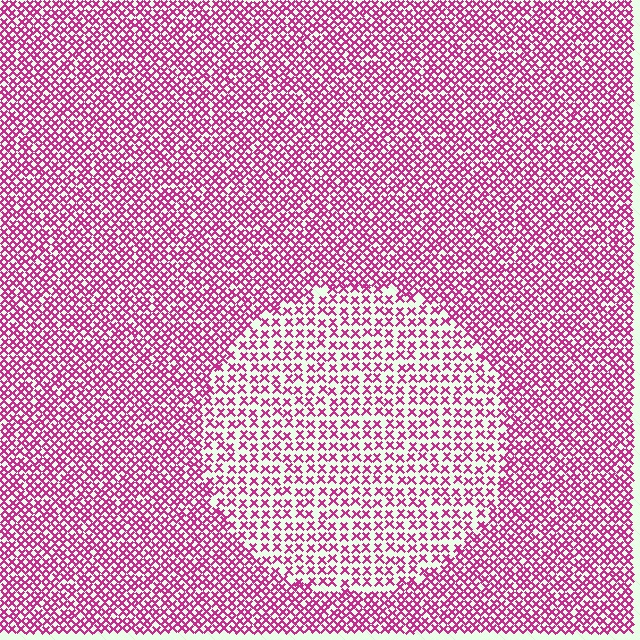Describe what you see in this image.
The image contains small magenta elements arranged at two different densities. A circle-shaped region is visible where the elements are less densely packed than the surrounding area.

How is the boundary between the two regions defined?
The boundary is defined by a change in element density (approximately 1.8x ratio). All elements are the same color, size, and shape.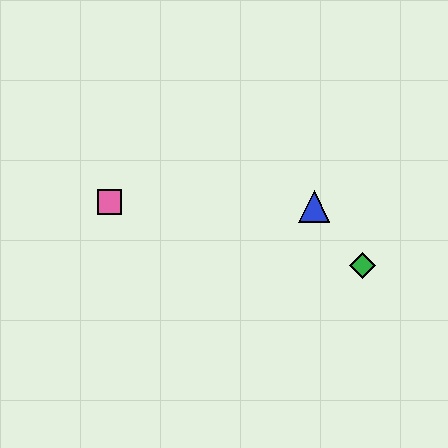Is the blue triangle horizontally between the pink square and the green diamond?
Yes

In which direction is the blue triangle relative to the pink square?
The blue triangle is to the right of the pink square.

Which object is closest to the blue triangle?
The green diamond is closest to the blue triangle.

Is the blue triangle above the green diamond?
Yes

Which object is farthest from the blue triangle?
The pink square is farthest from the blue triangle.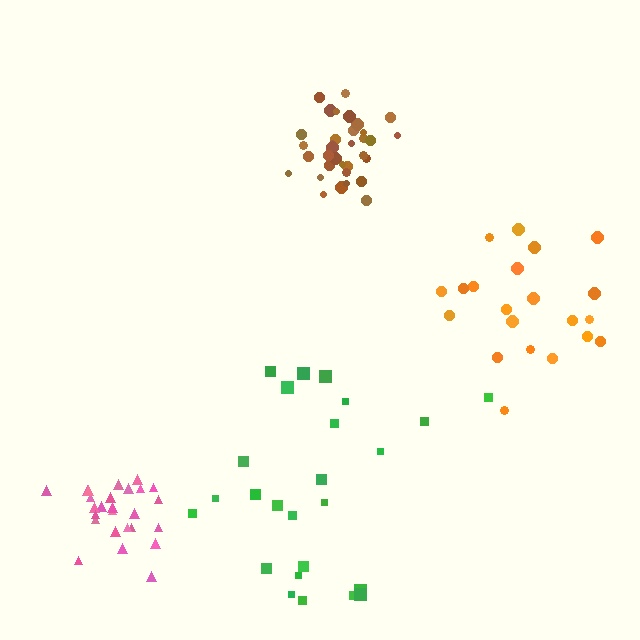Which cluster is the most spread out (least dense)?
Green.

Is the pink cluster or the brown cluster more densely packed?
Brown.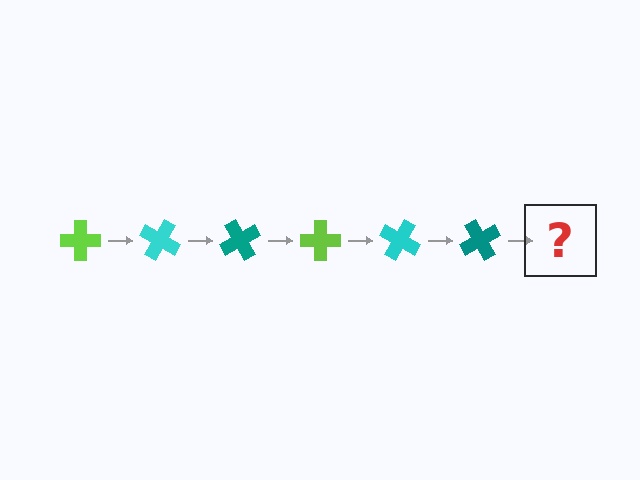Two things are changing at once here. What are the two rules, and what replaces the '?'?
The two rules are that it rotates 30 degrees each step and the color cycles through lime, cyan, and teal. The '?' should be a lime cross, rotated 180 degrees from the start.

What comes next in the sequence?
The next element should be a lime cross, rotated 180 degrees from the start.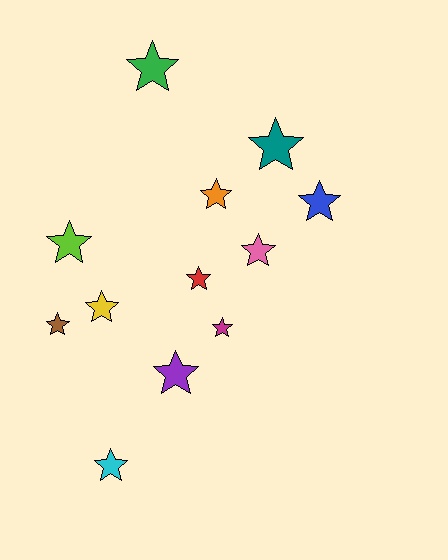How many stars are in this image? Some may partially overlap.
There are 12 stars.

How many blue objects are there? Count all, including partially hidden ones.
There is 1 blue object.